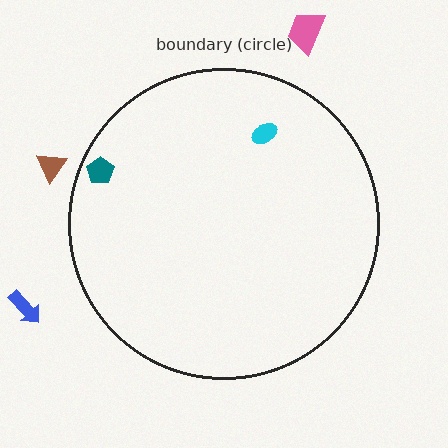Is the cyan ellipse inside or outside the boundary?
Inside.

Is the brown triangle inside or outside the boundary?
Outside.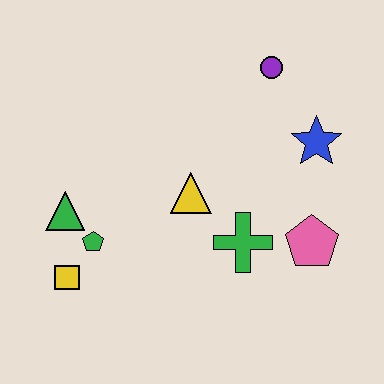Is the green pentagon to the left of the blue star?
Yes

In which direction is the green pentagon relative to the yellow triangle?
The green pentagon is to the left of the yellow triangle.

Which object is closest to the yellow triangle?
The green cross is closest to the yellow triangle.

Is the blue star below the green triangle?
No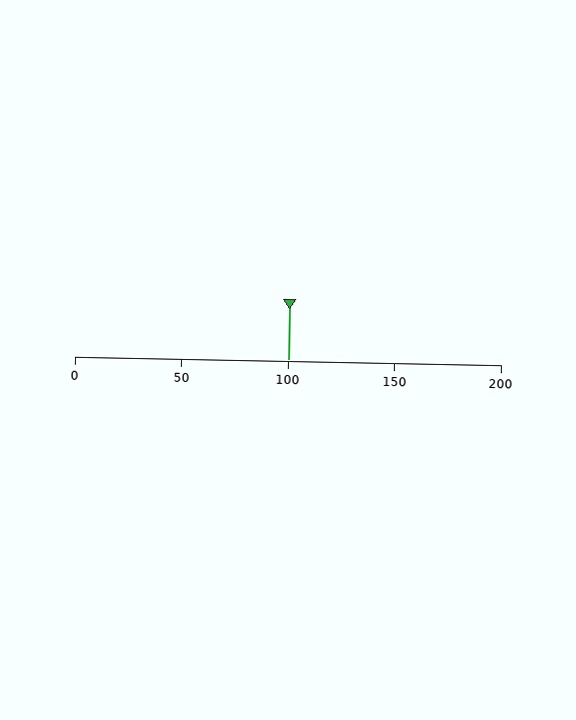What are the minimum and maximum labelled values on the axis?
The axis runs from 0 to 200.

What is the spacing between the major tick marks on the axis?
The major ticks are spaced 50 apart.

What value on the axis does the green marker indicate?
The marker indicates approximately 100.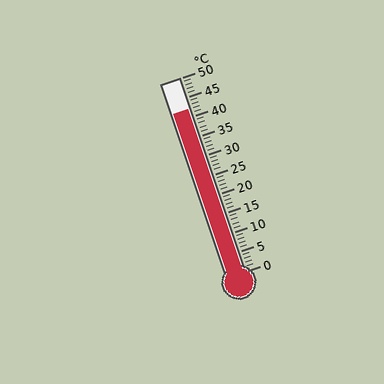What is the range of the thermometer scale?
The thermometer scale ranges from 0°C to 50°C.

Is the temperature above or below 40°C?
The temperature is above 40°C.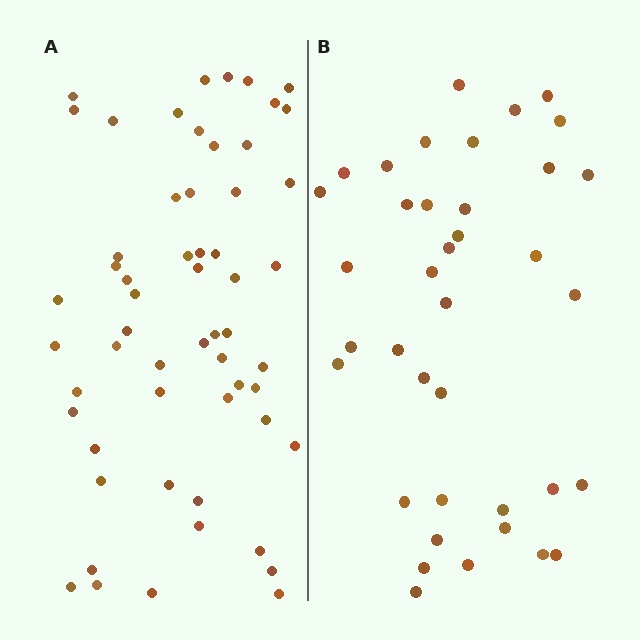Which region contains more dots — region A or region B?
Region A (the left region) has more dots.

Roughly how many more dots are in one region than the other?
Region A has approximately 20 more dots than region B.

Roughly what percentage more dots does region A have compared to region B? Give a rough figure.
About 50% more.